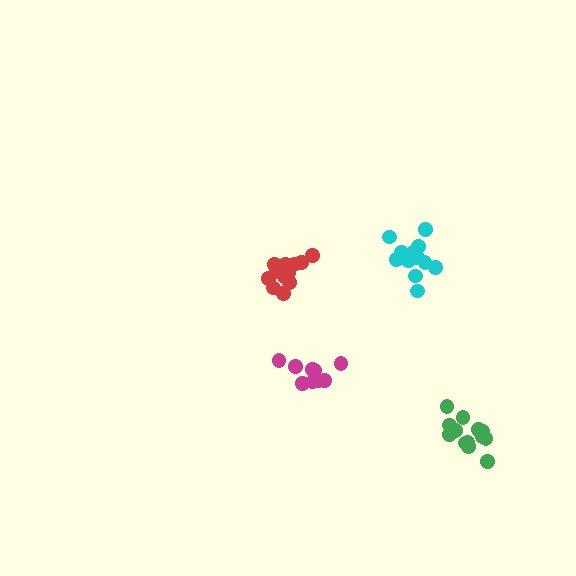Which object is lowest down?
The green cluster is bottommost.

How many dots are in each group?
Group 1: 11 dots, Group 2: 12 dots, Group 3: 12 dots, Group 4: 13 dots (48 total).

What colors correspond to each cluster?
The clusters are colored: magenta, cyan, red, green.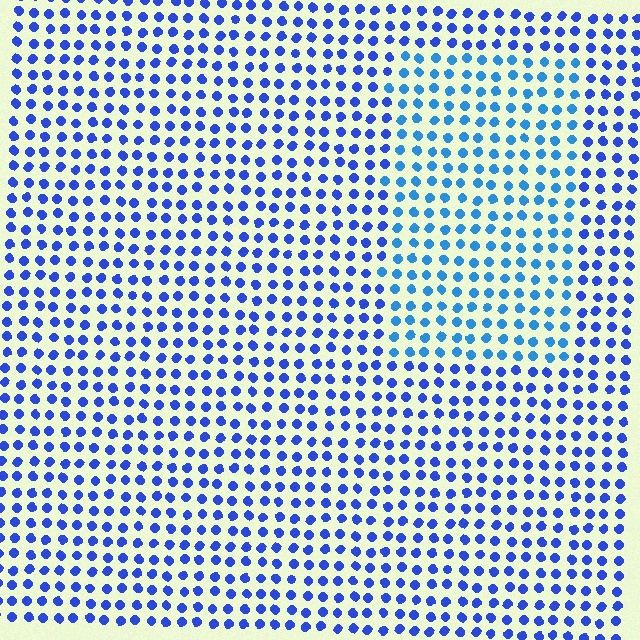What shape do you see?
I see a rectangle.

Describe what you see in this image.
The image is filled with small blue elements in a uniform arrangement. A rectangle-shaped region is visible where the elements are tinted to a slightly different hue, forming a subtle color boundary.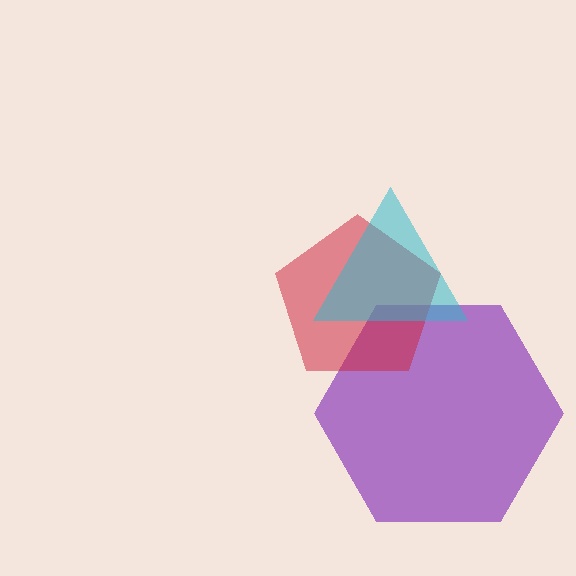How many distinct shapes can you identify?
There are 3 distinct shapes: a purple hexagon, a red pentagon, a cyan triangle.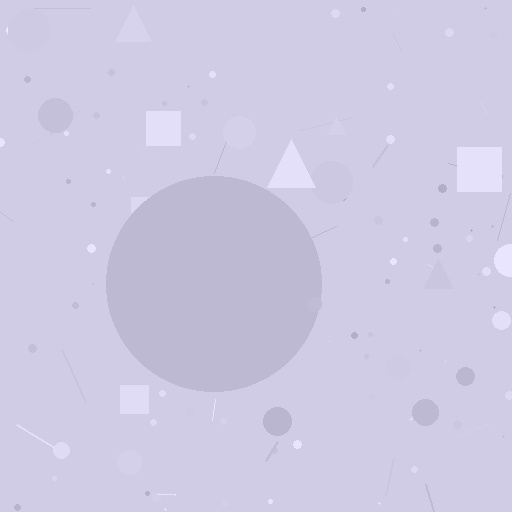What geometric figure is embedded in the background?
A circle is embedded in the background.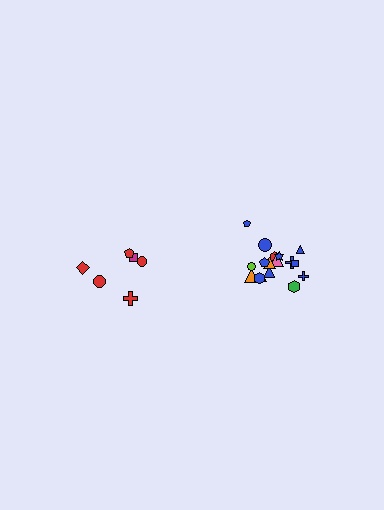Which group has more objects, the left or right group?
The right group.